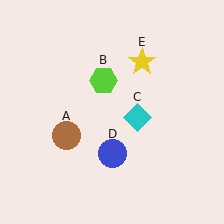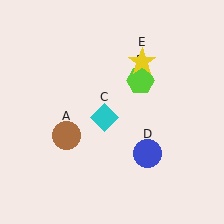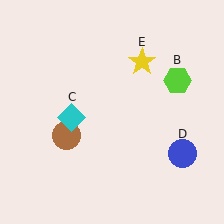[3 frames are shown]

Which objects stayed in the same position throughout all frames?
Brown circle (object A) and yellow star (object E) remained stationary.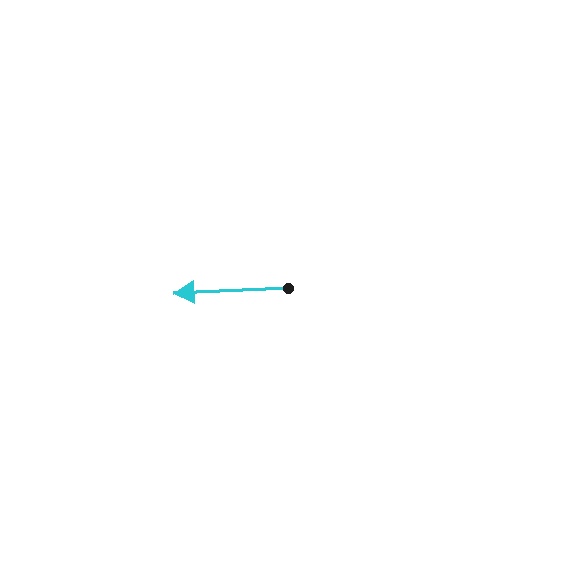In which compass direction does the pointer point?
West.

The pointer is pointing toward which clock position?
Roughly 9 o'clock.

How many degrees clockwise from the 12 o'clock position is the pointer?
Approximately 267 degrees.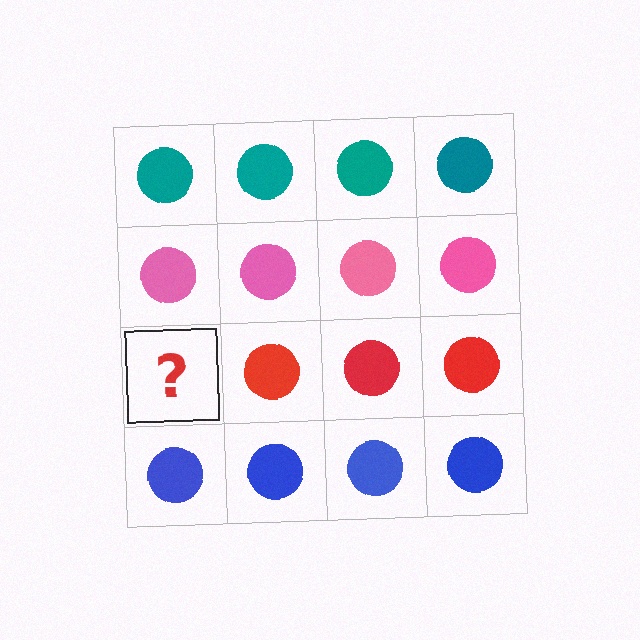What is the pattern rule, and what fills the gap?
The rule is that each row has a consistent color. The gap should be filled with a red circle.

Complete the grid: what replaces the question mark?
The question mark should be replaced with a red circle.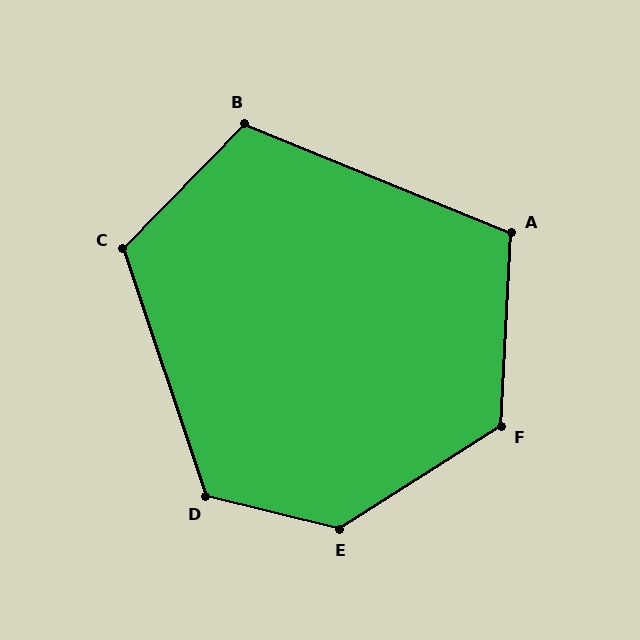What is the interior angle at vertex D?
Approximately 122 degrees (obtuse).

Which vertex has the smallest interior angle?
A, at approximately 109 degrees.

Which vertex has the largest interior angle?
E, at approximately 134 degrees.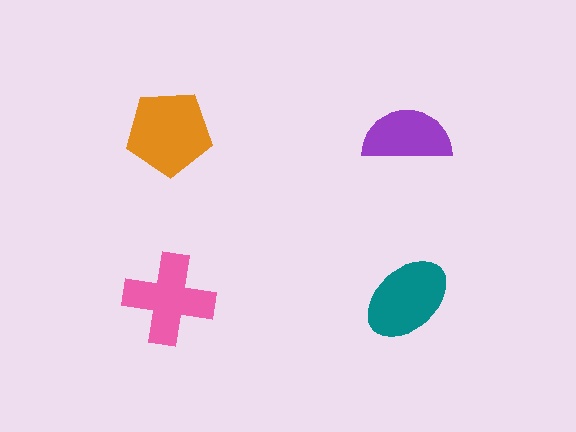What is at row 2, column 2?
A teal ellipse.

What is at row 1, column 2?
A purple semicircle.